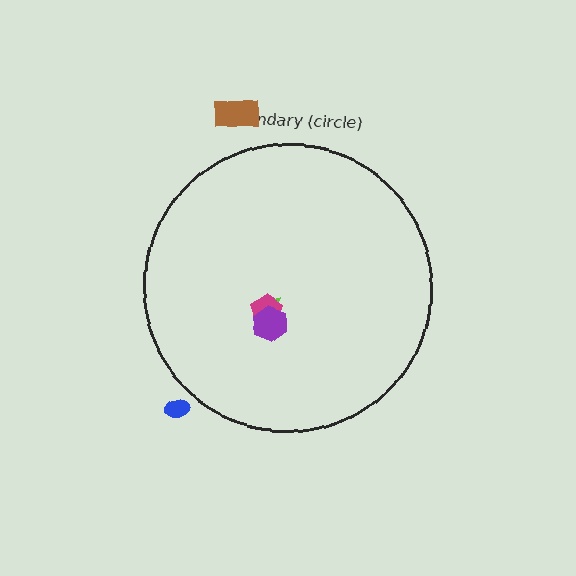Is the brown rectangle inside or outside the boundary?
Outside.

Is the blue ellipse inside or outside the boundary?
Outside.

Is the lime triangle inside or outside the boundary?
Inside.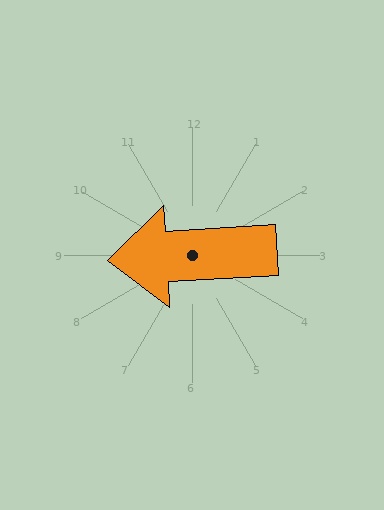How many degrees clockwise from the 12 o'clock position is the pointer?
Approximately 266 degrees.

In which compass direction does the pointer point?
West.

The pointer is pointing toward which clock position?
Roughly 9 o'clock.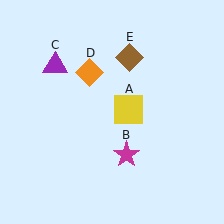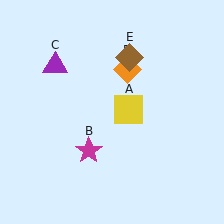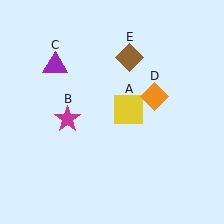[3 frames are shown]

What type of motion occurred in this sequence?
The magenta star (object B), orange diamond (object D) rotated clockwise around the center of the scene.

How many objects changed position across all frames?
2 objects changed position: magenta star (object B), orange diamond (object D).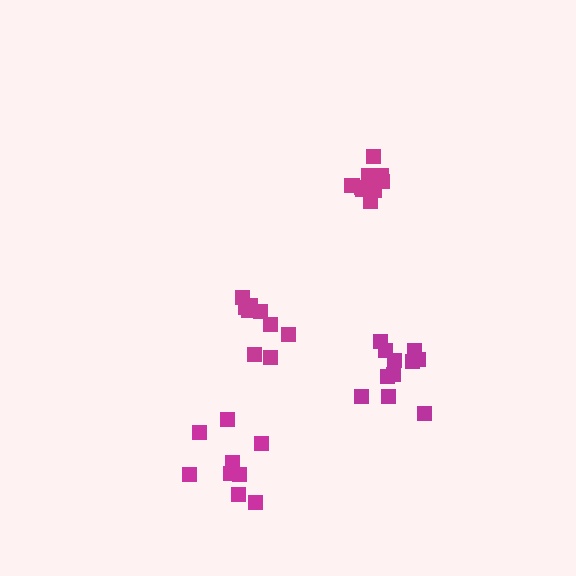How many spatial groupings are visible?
There are 4 spatial groupings.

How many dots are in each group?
Group 1: 9 dots, Group 2: 11 dots, Group 3: 9 dots, Group 4: 11 dots (40 total).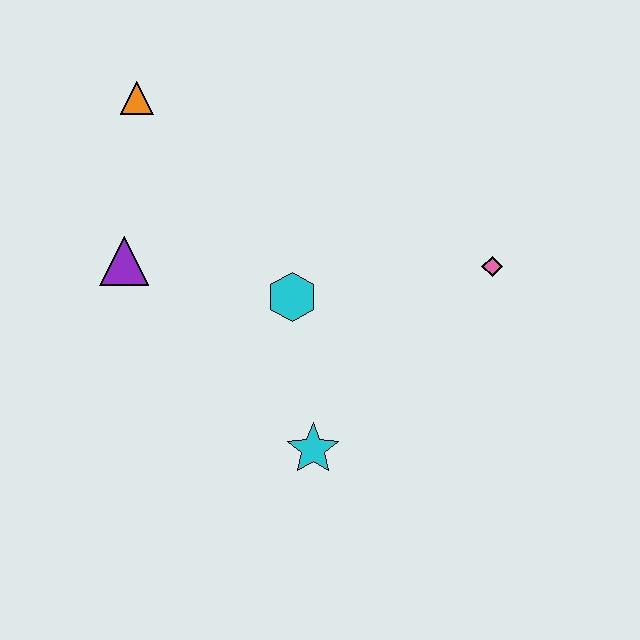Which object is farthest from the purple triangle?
The pink diamond is farthest from the purple triangle.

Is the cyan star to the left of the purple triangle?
No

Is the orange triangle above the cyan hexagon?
Yes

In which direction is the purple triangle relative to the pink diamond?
The purple triangle is to the left of the pink diamond.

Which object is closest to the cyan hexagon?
The cyan star is closest to the cyan hexagon.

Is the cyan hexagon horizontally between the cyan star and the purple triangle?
Yes